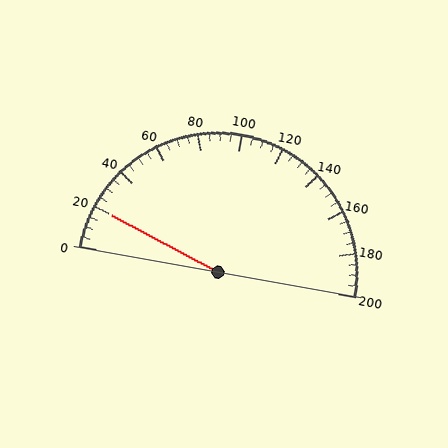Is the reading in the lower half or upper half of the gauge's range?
The reading is in the lower half of the range (0 to 200).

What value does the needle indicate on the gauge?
The needle indicates approximately 20.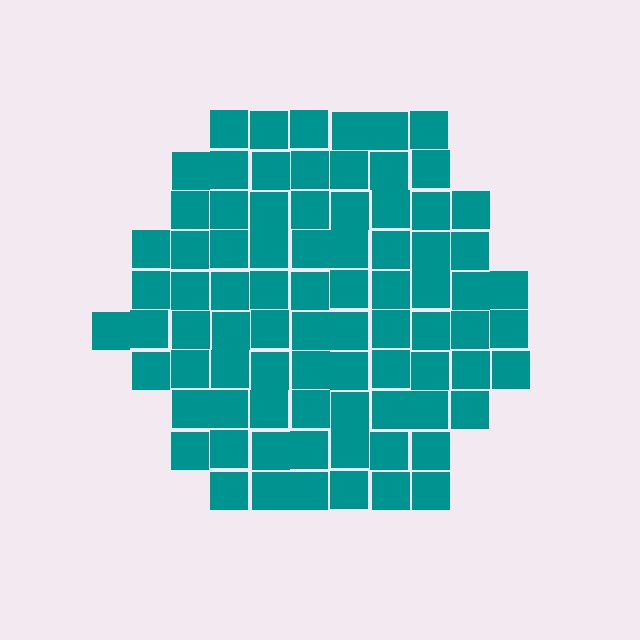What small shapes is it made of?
It is made of small squares.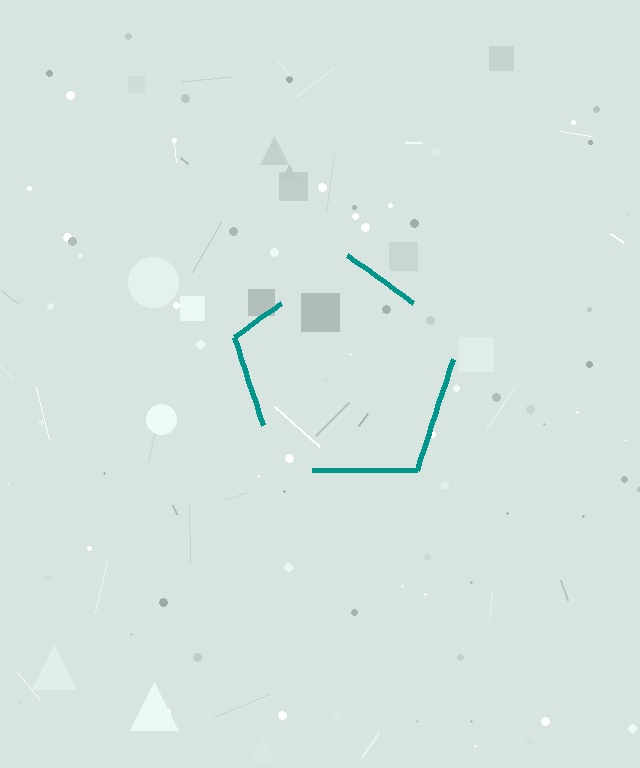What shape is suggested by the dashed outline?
The dashed outline suggests a pentagon.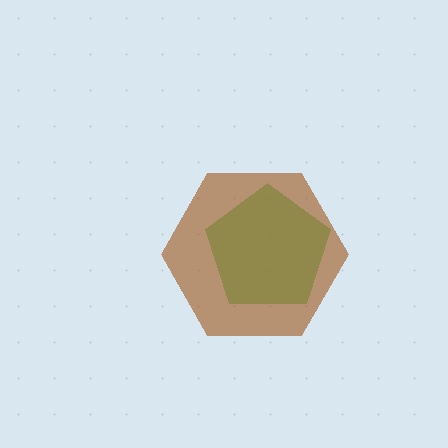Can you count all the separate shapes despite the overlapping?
Yes, there are 2 separate shapes.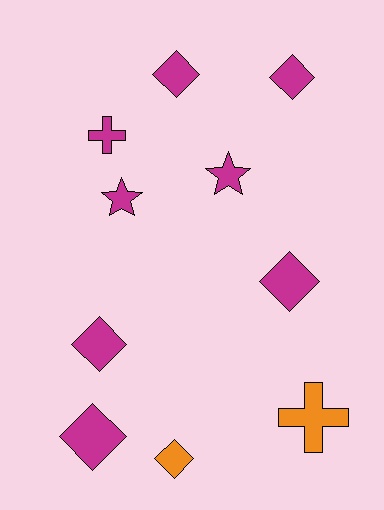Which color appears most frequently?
Magenta, with 8 objects.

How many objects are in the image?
There are 10 objects.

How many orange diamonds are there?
There is 1 orange diamond.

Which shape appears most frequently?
Diamond, with 6 objects.